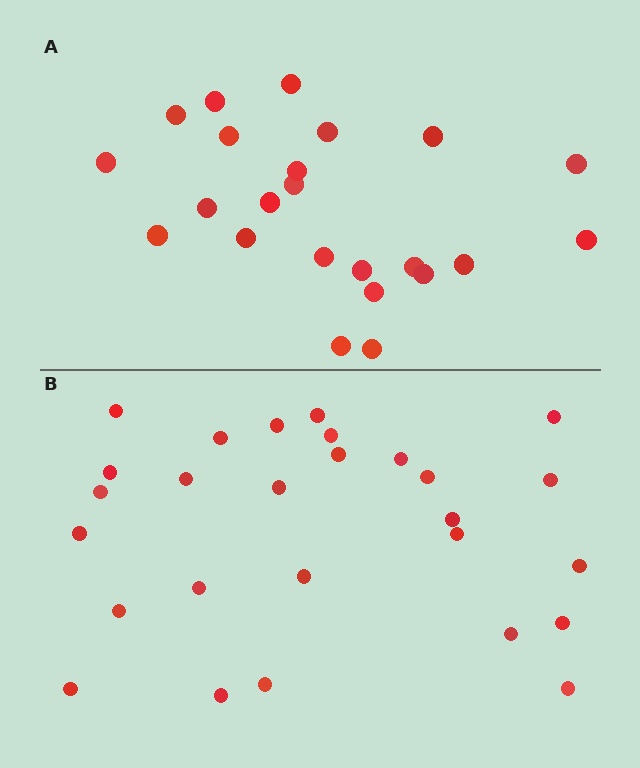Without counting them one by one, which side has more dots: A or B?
Region B (the bottom region) has more dots.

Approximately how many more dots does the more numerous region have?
Region B has about 4 more dots than region A.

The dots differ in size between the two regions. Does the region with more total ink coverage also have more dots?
No. Region A has more total ink coverage because its dots are larger, but region B actually contains more individual dots. Total area can be misleading — the number of items is what matters here.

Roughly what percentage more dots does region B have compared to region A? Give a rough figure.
About 15% more.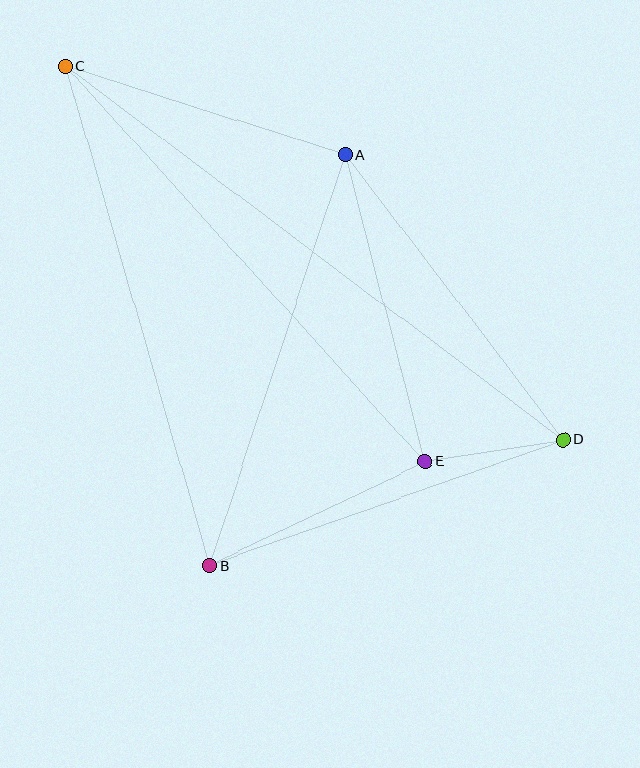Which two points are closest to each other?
Points D and E are closest to each other.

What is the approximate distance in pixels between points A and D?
The distance between A and D is approximately 360 pixels.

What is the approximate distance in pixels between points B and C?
The distance between B and C is approximately 519 pixels.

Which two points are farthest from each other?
Points C and D are farthest from each other.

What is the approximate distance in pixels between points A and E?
The distance between A and E is approximately 318 pixels.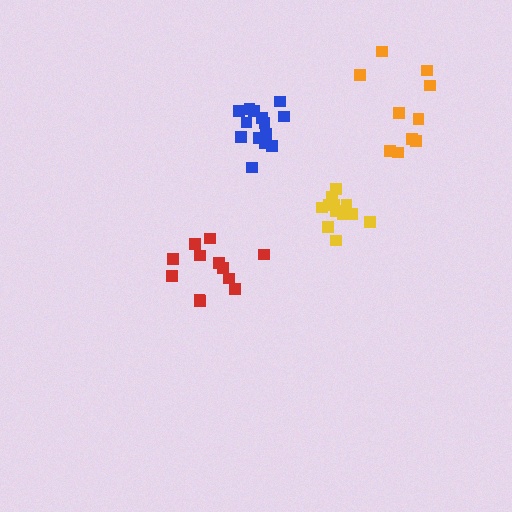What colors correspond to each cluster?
The clusters are colored: red, yellow, blue, orange.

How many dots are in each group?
Group 1: 12 dots, Group 2: 12 dots, Group 3: 14 dots, Group 4: 10 dots (48 total).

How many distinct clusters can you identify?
There are 4 distinct clusters.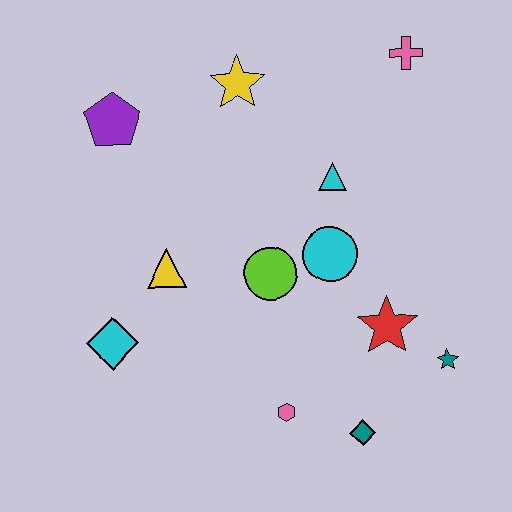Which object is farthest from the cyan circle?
The purple pentagon is farthest from the cyan circle.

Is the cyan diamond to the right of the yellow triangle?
No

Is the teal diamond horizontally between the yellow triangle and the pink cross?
Yes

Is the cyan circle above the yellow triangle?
Yes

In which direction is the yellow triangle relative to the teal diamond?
The yellow triangle is to the left of the teal diamond.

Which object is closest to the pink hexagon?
The teal diamond is closest to the pink hexagon.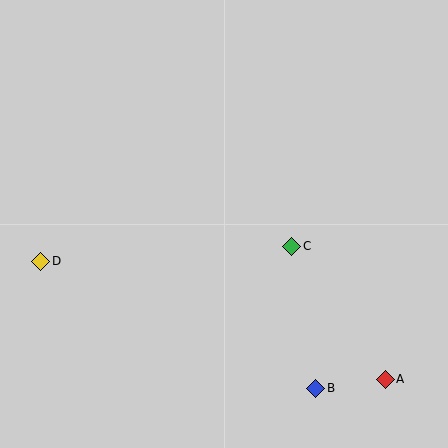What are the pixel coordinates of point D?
Point D is at (40, 261).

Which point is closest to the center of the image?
Point C at (292, 246) is closest to the center.